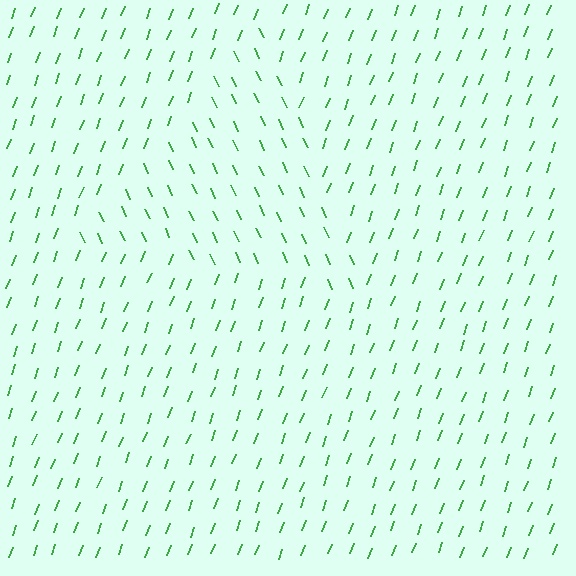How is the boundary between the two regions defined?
The boundary is defined purely by a change in line orientation (approximately 45 degrees difference). All lines are the same color and thickness.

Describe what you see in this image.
The image is filled with small green line segments. A triangle region in the image has lines oriented differently from the surrounding lines, creating a visible texture boundary.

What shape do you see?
I see a triangle.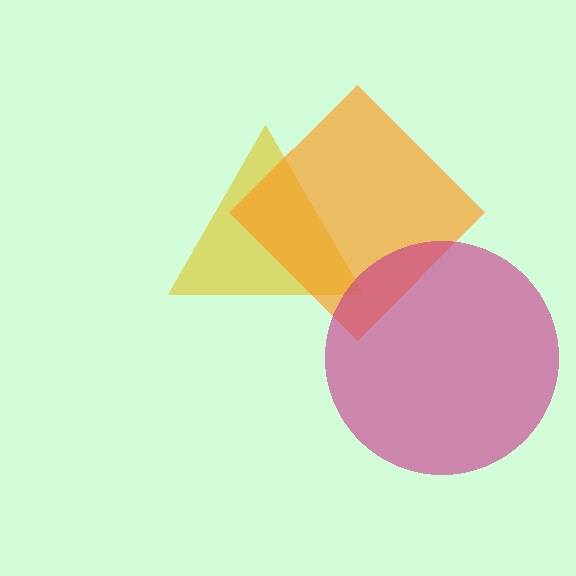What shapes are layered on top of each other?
The layered shapes are: a yellow triangle, an orange diamond, a magenta circle.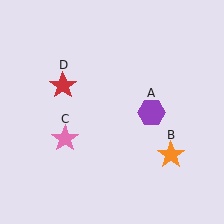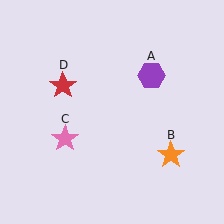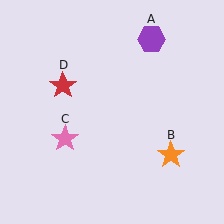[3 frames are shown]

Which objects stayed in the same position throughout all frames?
Orange star (object B) and pink star (object C) and red star (object D) remained stationary.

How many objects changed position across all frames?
1 object changed position: purple hexagon (object A).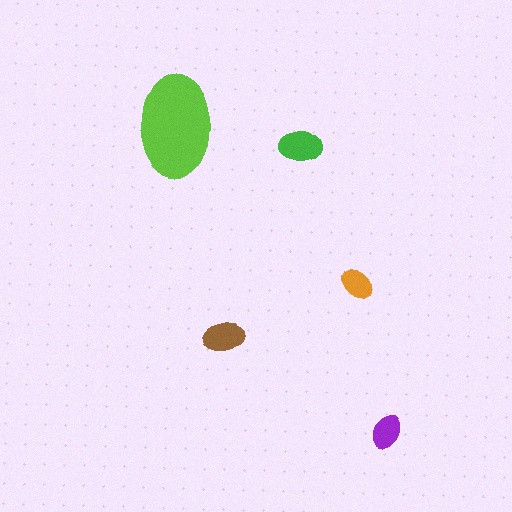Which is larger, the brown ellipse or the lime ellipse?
The lime one.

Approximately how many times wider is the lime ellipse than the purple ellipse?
About 3 times wider.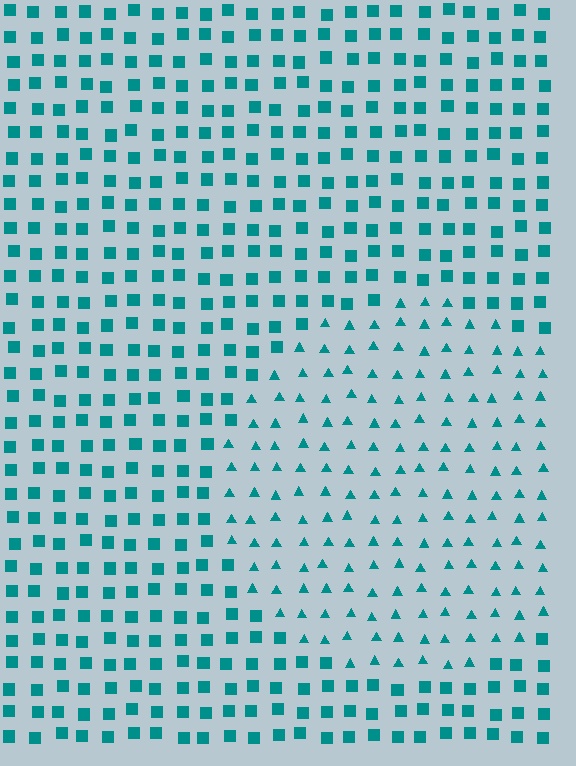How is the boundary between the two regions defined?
The boundary is defined by a change in element shape: triangles inside vs. squares outside. All elements share the same color and spacing.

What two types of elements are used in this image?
The image uses triangles inside the circle region and squares outside it.